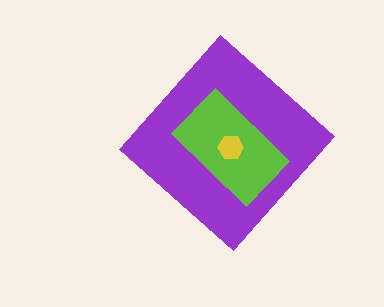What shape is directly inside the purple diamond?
The lime rectangle.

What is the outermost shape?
The purple diamond.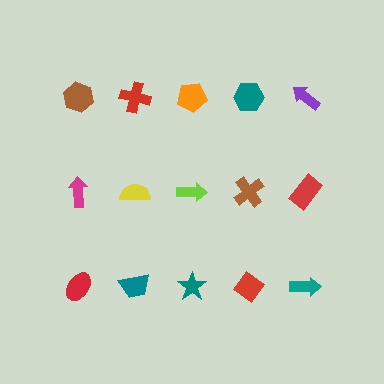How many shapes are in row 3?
5 shapes.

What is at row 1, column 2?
A red cross.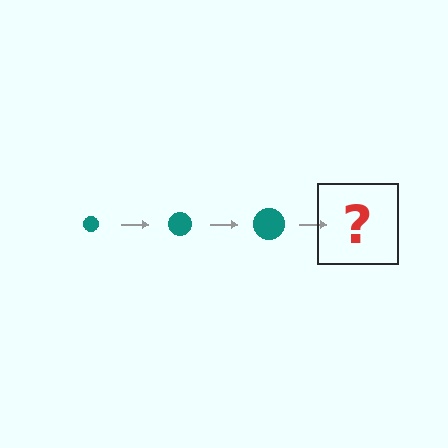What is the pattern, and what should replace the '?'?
The pattern is that the circle gets progressively larger each step. The '?' should be a teal circle, larger than the previous one.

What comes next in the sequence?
The next element should be a teal circle, larger than the previous one.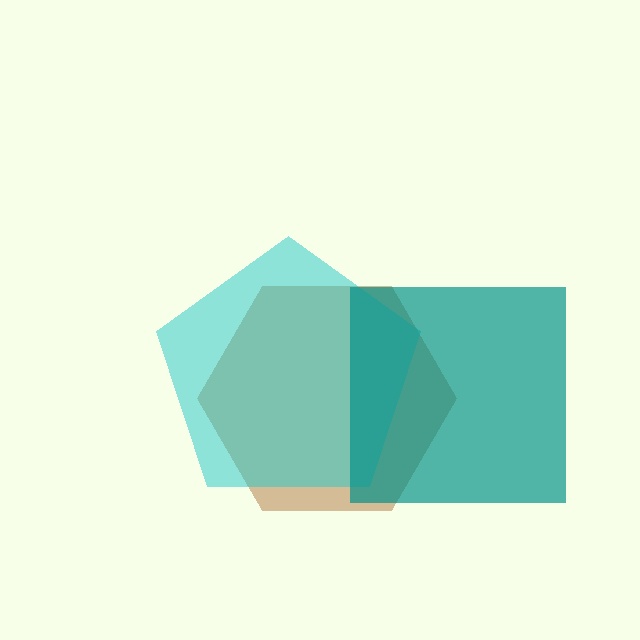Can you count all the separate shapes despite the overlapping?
Yes, there are 3 separate shapes.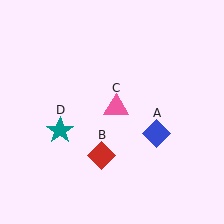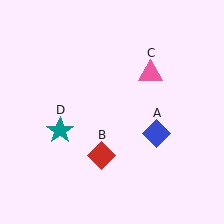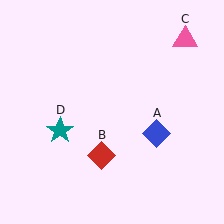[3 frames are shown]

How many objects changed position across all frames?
1 object changed position: pink triangle (object C).